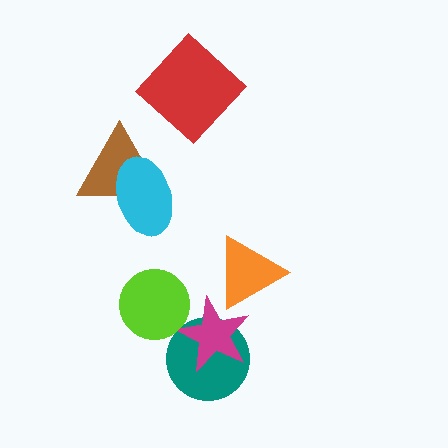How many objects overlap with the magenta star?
3 objects overlap with the magenta star.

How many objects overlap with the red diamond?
0 objects overlap with the red diamond.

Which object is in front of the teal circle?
The magenta star is in front of the teal circle.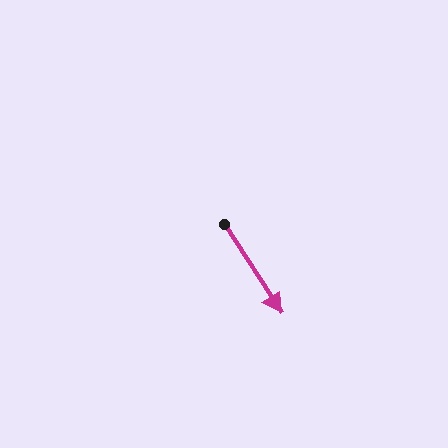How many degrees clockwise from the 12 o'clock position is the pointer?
Approximately 147 degrees.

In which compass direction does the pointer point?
Southeast.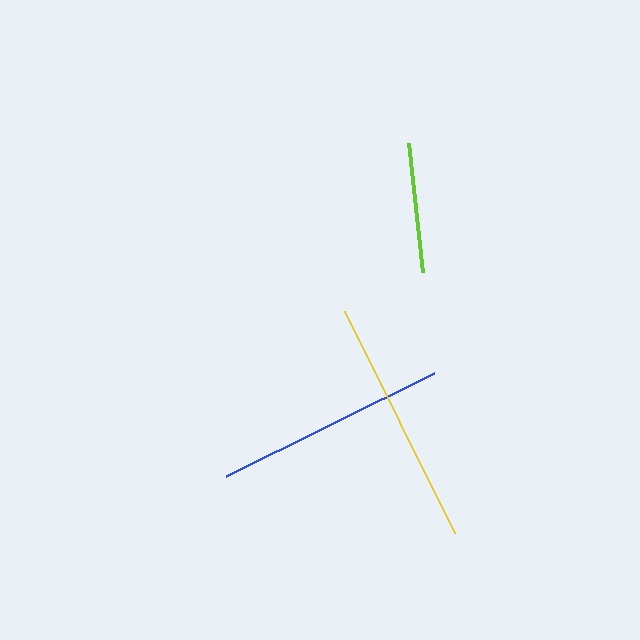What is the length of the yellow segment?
The yellow segment is approximately 248 pixels long.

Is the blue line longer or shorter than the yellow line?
The yellow line is longer than the blue line.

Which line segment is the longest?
The yellow line is the longest at approximately 248 pixels.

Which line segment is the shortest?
The lime line is the shortest at approximately 129 pixels.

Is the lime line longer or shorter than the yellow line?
The yellow line is longer than the lime line.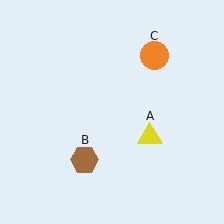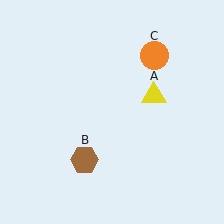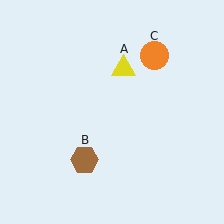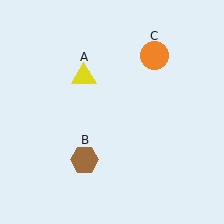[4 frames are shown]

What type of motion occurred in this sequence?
The yellow triangle (object A) rotated counterclockwise around the center of the scene.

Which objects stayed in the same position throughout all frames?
Brown hexagon (object B) and orange circle (object C) remained stationary.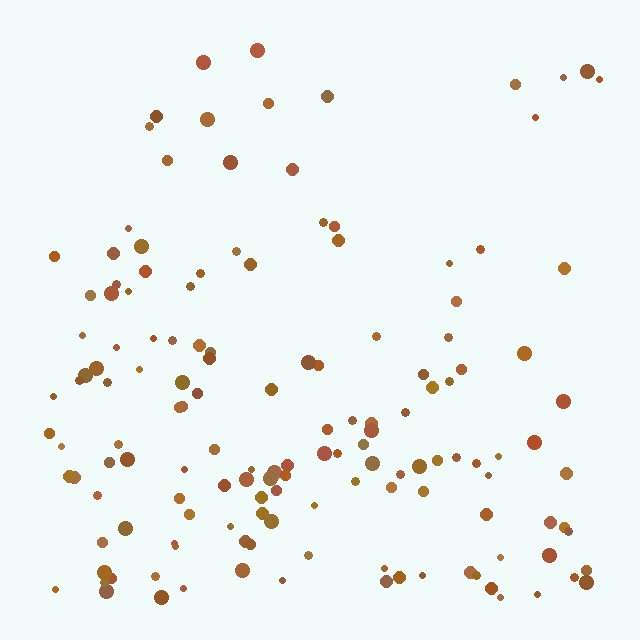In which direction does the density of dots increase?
From top to bottom, with the bottom side densest.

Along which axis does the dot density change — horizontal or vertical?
Vertical.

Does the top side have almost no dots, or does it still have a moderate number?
Still a moderate number, just noticeably fewer than the bottom.